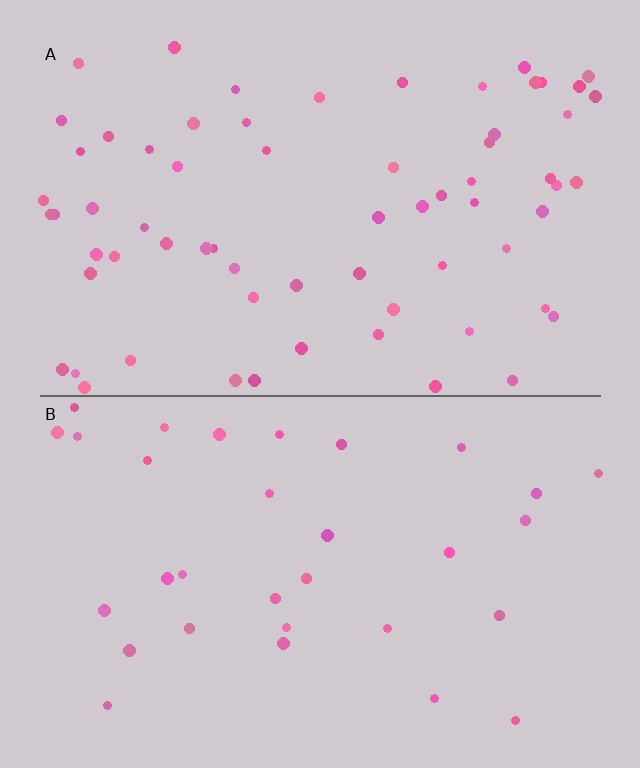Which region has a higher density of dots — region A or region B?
A (the top).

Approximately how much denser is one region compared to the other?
Approximately 2.1× — region A over region B.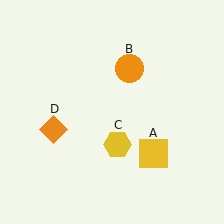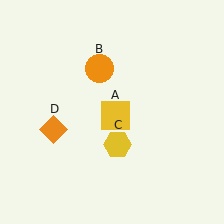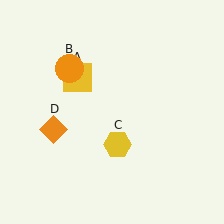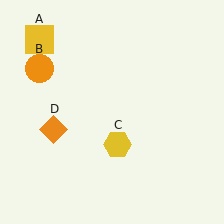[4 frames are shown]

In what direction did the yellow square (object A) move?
The yellow square (object A) moved up and to the left.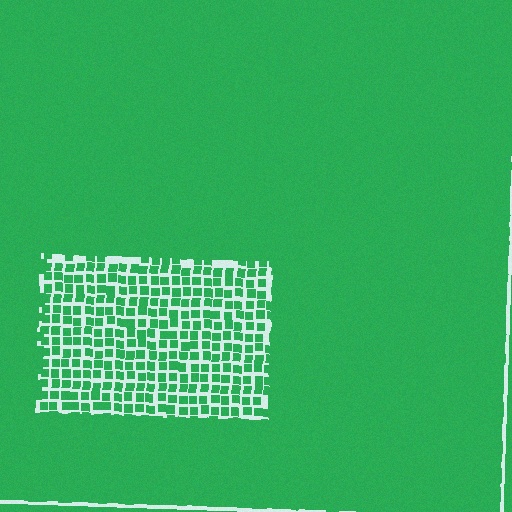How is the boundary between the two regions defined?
The boundary is defined by a change in element density (approximately 2.6x ratio). All elements are the same color, size, and shape.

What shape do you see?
I see a rectangle.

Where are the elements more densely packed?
The elements are more densely packed outside the rectangle boundary.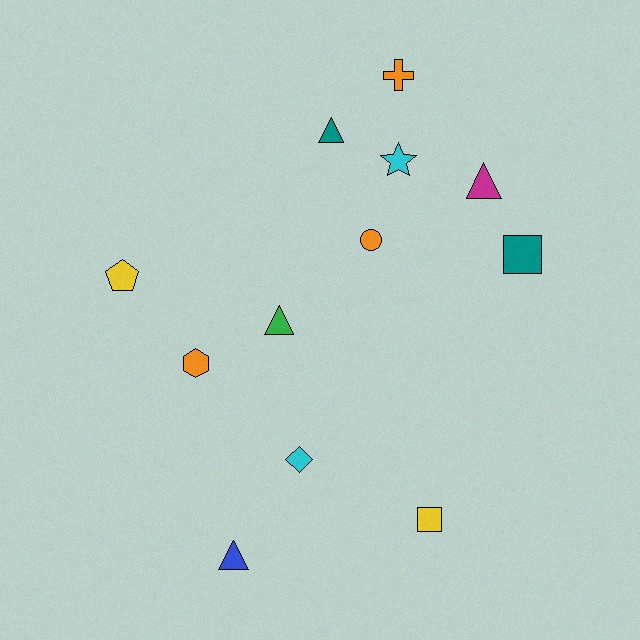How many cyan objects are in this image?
There are 2 cyan objects.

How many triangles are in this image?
There are 4 triangles.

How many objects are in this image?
There are 12 objects.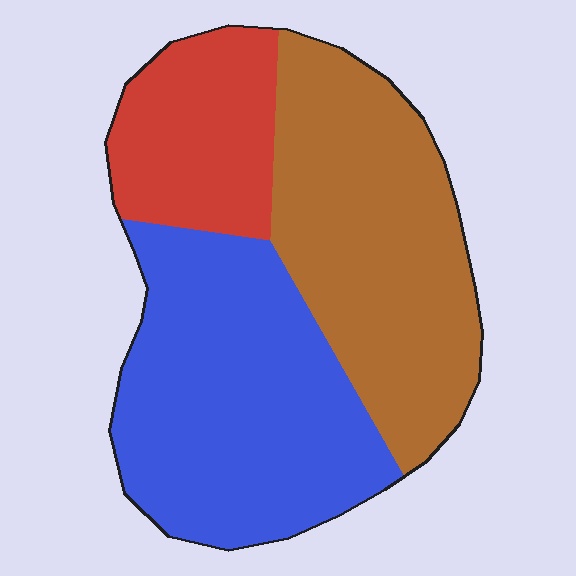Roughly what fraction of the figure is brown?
Brown takes up about two fifths (2/5) of the figure.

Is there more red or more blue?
Blue.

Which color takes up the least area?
Red, at roughly 20%.